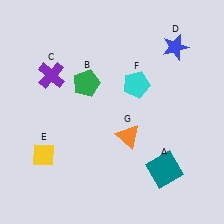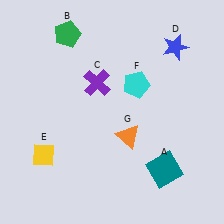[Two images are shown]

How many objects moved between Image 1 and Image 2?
2 objects moved between the two images.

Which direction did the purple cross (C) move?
The purple cross (C) moved right.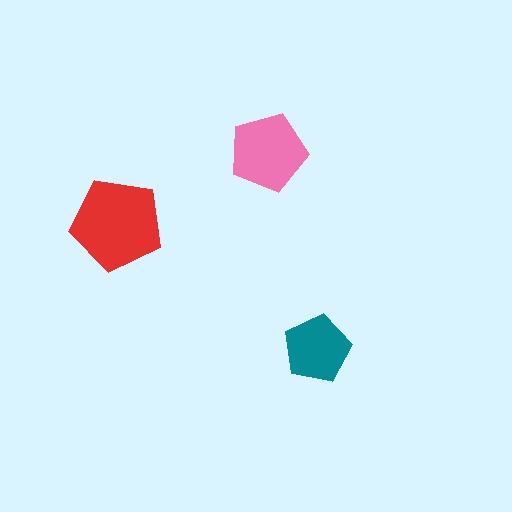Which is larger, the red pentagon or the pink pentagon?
The red one.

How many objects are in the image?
There are 3 objects in the image.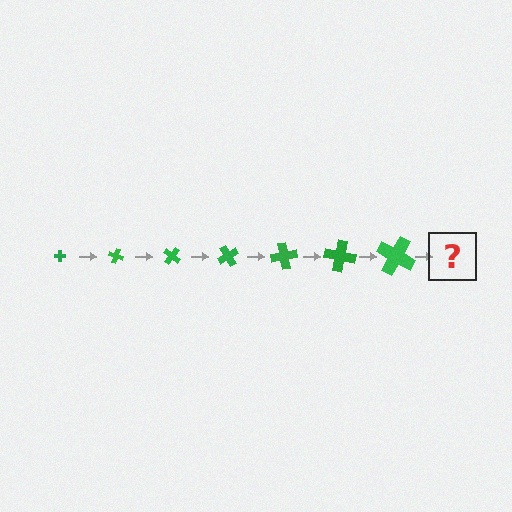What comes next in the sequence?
The next element should be a cross, larger than the previous one and rotated 140 degrees from the start.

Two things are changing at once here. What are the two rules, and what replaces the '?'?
The two rules are that the cross grows larger each step and it rotates 20 degrees each step. The '?' should be a cross, larger than the previous one and rotated 140 degrees from the start.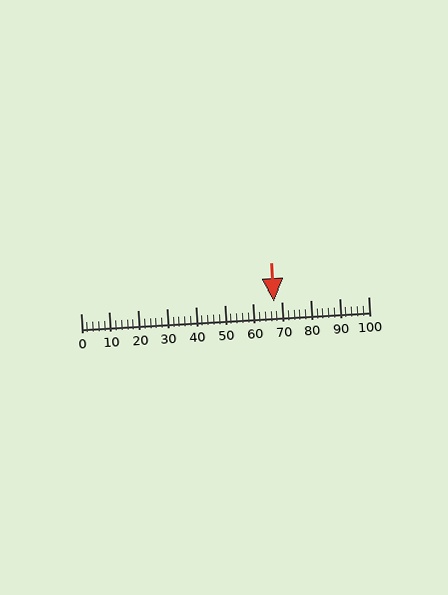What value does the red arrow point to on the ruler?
The red arrow points to approximately 67.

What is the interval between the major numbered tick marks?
The major tick marks are spaced 10 units apart.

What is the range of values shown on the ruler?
The ruler shows values from 0 to 100.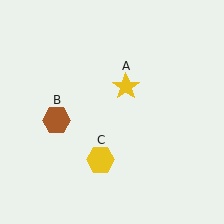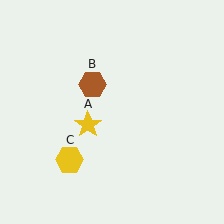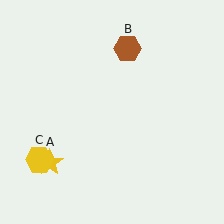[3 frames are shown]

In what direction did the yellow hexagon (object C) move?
The yellow hexagon (object C) moved left.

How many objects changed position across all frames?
3 objects changed position: yellow star (object A), brown hexagon (object B), yellow hexagon (object C).